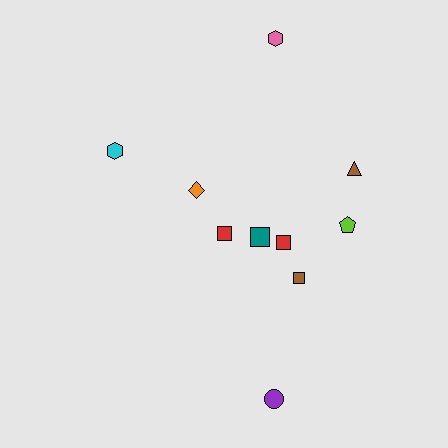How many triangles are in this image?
There is 1 triangle.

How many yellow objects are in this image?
There are no yellow objects.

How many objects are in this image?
There are 10 objects.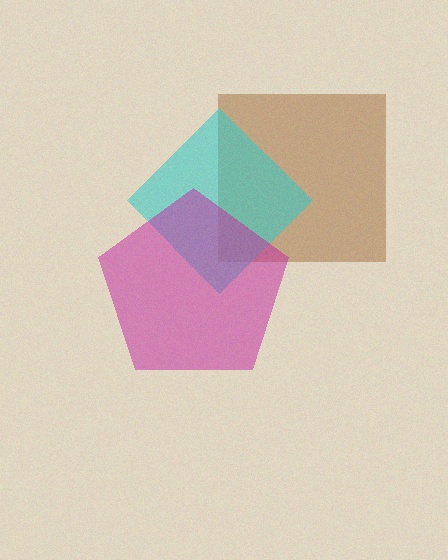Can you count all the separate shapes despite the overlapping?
Yes, there are 3 separate shapes.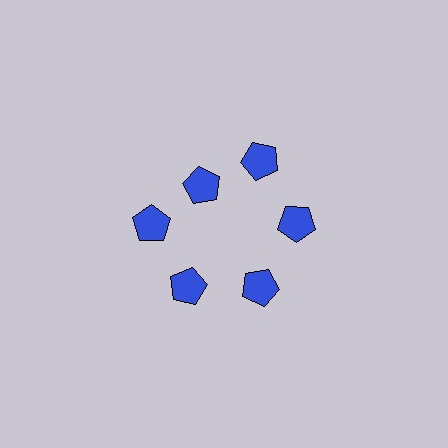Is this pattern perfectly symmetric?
No. The 6 blue pentagons are arranged in a ring, but one element near the 11 o'clock position is pulled inward toward the center, breaking the 6-fold rotational symmetry.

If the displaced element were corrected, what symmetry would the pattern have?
It would have 6-fold rotational symmetry — the pattern would map onto itself every 60 degrees.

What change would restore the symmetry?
The symmetry would be restored by moving it outward, back onto the ring so that all 6 pentagons sit at equal angles and equal distance from the center.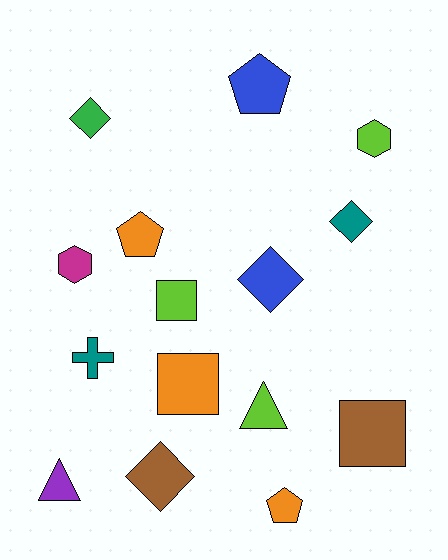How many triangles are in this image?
There are 2 triangles.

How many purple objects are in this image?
There is 1 purple object.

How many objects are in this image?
There are 15 objects.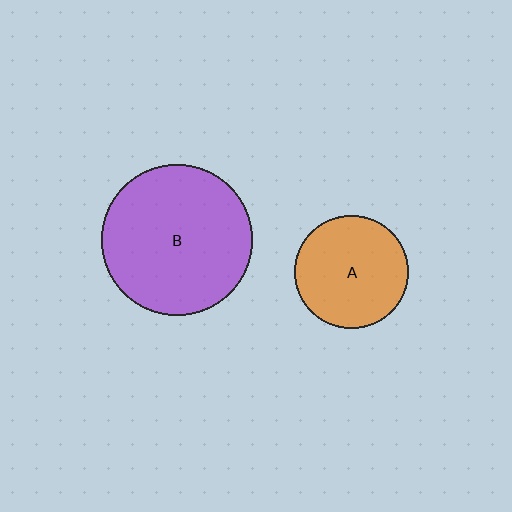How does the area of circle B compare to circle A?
Approximately 1.8 times.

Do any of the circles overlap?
No, none of the circles overlap.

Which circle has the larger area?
Circle B (purple).